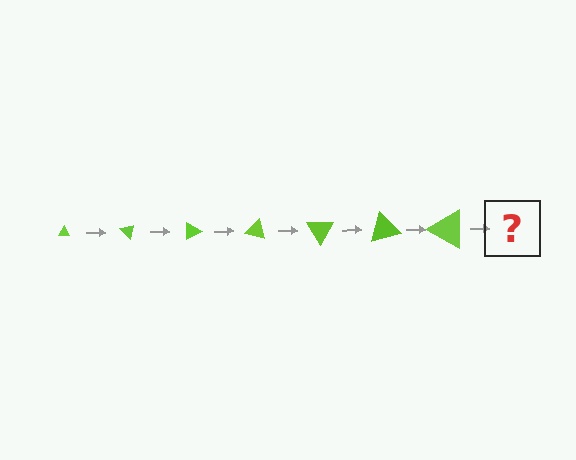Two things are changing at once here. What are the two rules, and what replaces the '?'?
The two rules are that the triangle grows larger each step and it rotates 45 degrees each step. The '?' should be a triangle, larger than the previous one and rotated 315 degrees from the start.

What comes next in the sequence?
The next element should be a triangle, larger than the previous one and rotated 315 degrees from the start.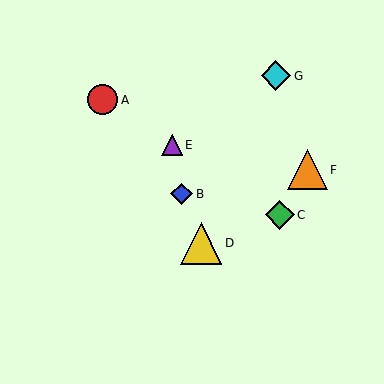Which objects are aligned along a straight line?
Objects A, C, E are aligned along a straight line.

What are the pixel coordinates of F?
Object F is at (307, 170).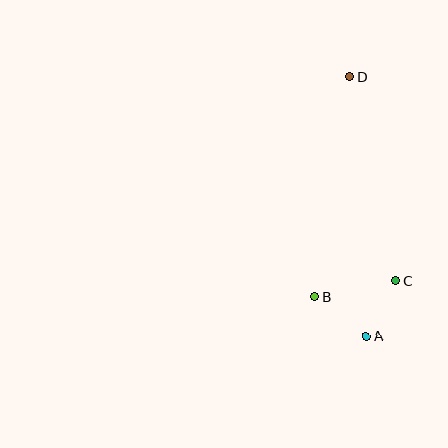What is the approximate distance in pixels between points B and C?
The distance between B and C is approximately 84 pixels.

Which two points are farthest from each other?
Points A and D are farthest from each other.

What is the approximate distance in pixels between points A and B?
The distance between A and B is approximately 65 pixels.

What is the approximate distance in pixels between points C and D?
The distance between C and D is approximately 210 pixels.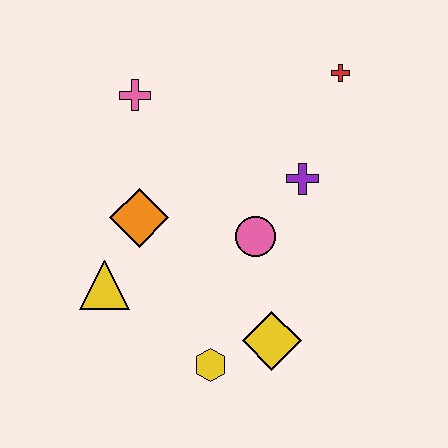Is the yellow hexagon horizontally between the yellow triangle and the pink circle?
Yes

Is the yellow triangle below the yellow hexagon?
No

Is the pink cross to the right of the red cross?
No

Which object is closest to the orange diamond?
The yellow triangle is closest to the orange diamond.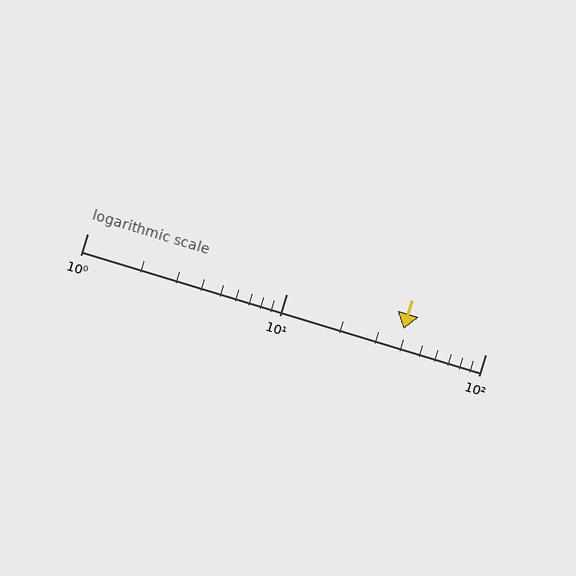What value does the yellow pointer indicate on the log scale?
The pointer indicates approximately 39.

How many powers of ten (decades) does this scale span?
The scale spans 2 decades, from 1 to 100.